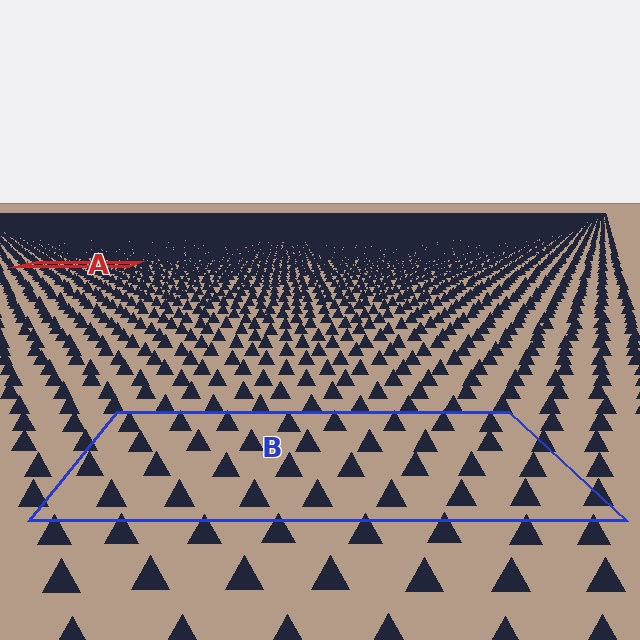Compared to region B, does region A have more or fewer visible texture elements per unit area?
Region A has more texture elements per unit area — they are packed more densely because it is farther away.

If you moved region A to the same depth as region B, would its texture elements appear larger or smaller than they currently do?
They would appear larger. At a closer depth, the same texture elements are projected at a bigger on-screen size.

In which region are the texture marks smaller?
The texture marks are smaller in region A, because it is farther away.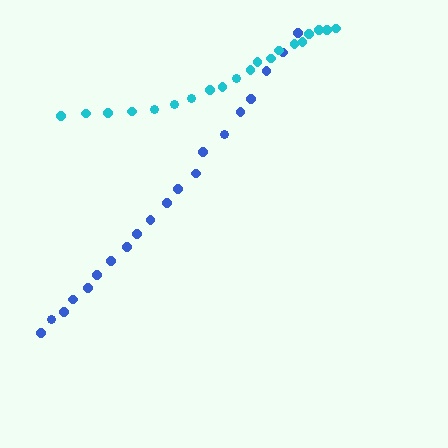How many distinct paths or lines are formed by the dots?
There are 2 distinct paths.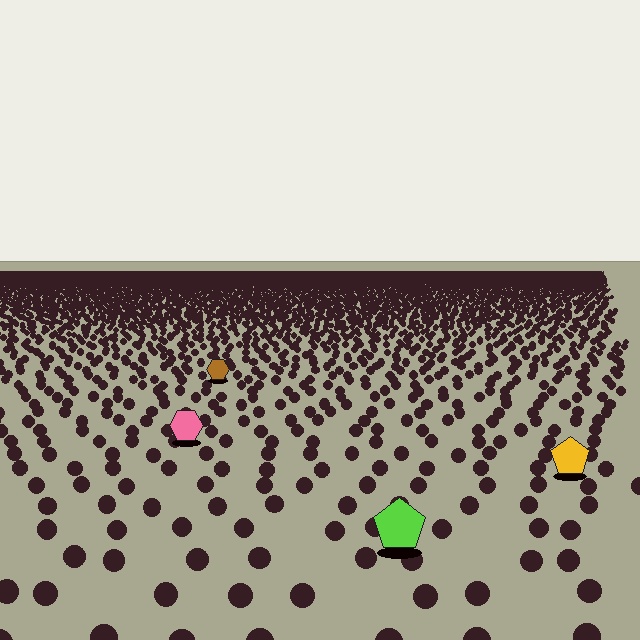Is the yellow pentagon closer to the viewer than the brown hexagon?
Yes. The yellow pentagon is closer — you can tell from the texture gradient: the ground texture is coarser near it.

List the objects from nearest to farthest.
From nearest to farthest: the lime pentagon, the yellow pentagon, the pink hexagon, the brown hexagon.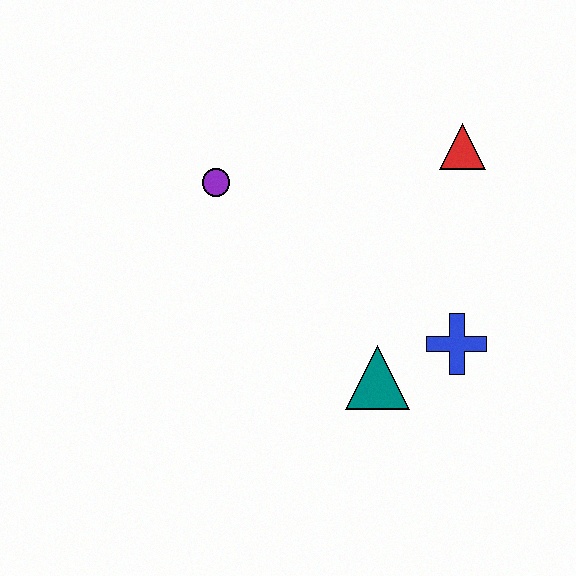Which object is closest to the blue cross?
The teal triangle is closest to the blue cross.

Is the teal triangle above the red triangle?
No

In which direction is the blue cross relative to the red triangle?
The blue cross is below the red triangle.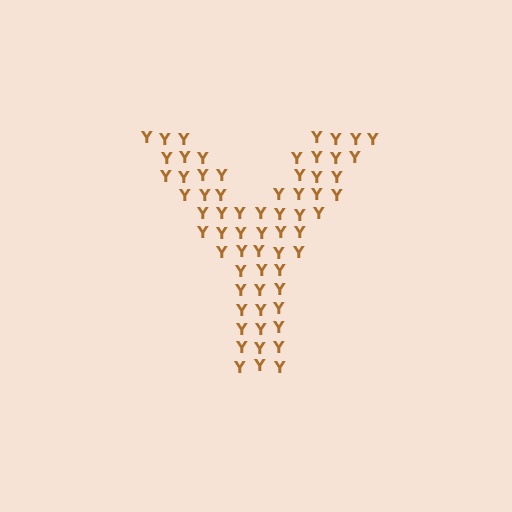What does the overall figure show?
The overall figure shows the letter Y.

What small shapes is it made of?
It is made of small letter Y's.